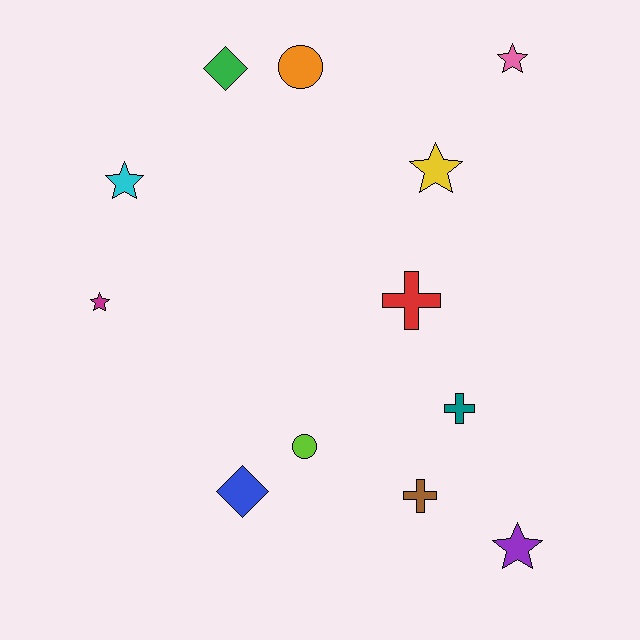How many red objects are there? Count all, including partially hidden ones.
There is 1 red object.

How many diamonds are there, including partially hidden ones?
There are 2 diamonds.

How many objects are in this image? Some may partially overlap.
There are 12 objects.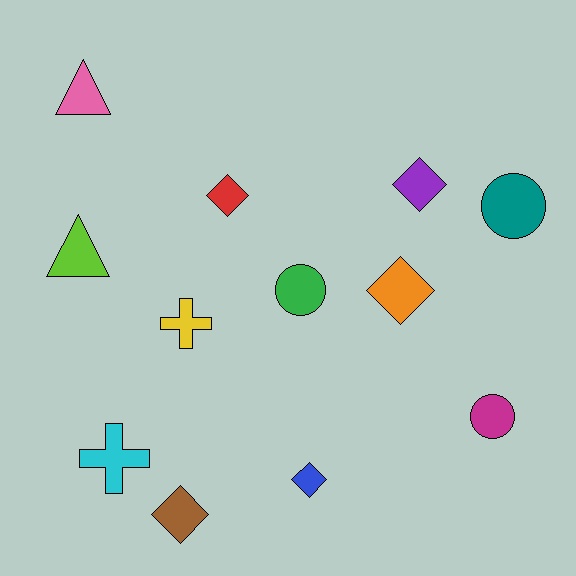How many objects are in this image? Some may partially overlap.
There are 12 objects.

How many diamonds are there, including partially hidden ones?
There are 5 diamonds.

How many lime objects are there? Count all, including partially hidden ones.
There is 1 lime object.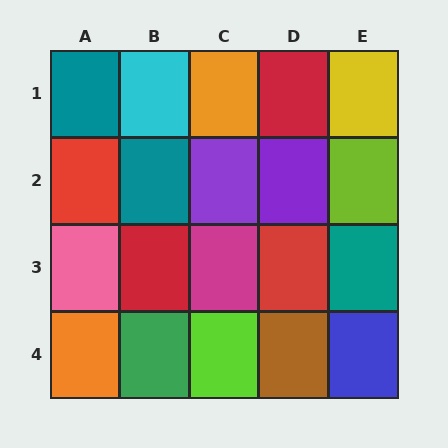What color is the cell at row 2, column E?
Lime.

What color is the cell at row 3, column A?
Pink.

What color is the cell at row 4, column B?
Green.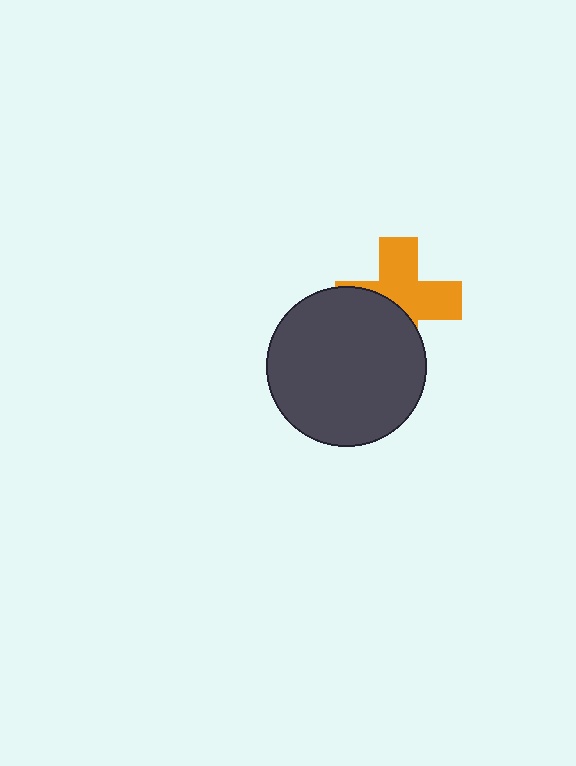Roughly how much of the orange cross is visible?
About half of it is visible (roughly 57%).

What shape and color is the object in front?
The object in front is a dark gray circle.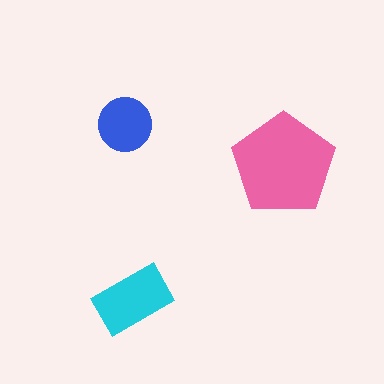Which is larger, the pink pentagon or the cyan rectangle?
The pink pentagon.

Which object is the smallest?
The blue circle.